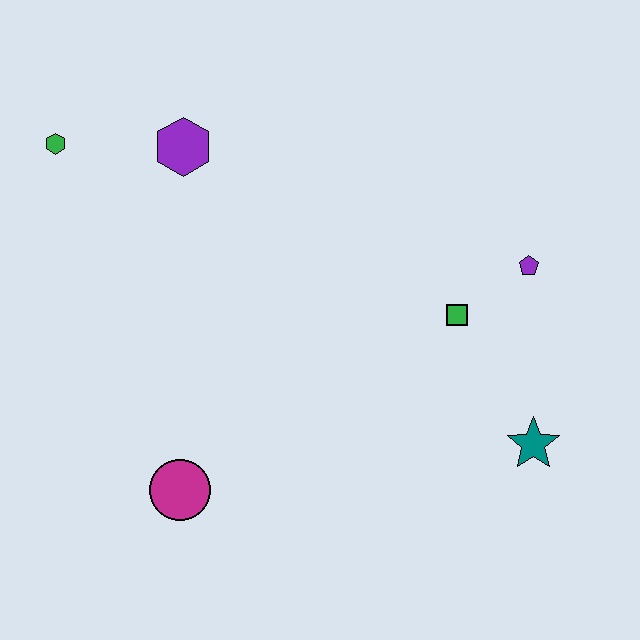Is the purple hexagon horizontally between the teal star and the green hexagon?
Yes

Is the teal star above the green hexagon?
No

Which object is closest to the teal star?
The green square is closest to the teal star.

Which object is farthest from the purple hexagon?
The teal star is farthest from the purple hexagon.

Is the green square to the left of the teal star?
Yes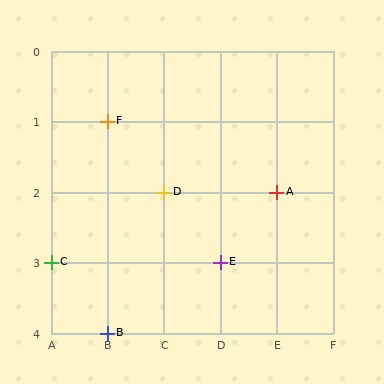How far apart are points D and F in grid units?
Points D and F are 1 column and 1 row apart (about 1.4 grid units diagonally).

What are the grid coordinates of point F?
Point F is at grid coordinates (B, 1).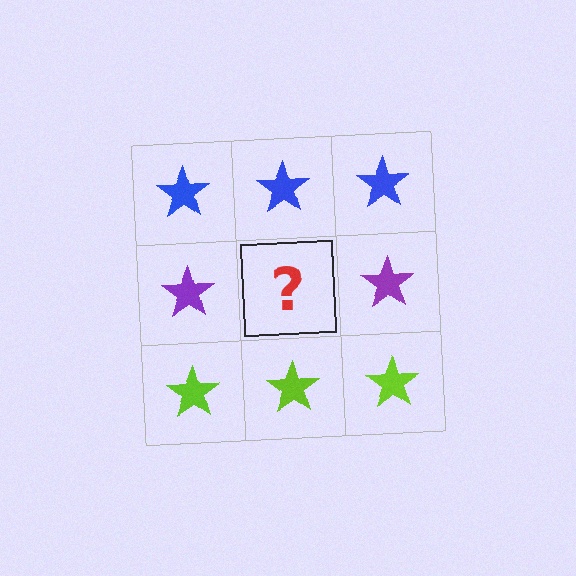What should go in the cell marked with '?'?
The missing cell should contain a purple star.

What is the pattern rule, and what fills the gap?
The rule is that each row has a consistent color. The gap should be filled with a purple star.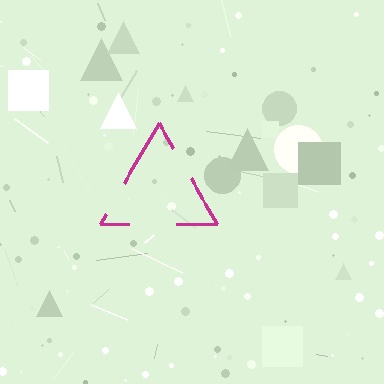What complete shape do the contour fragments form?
The contour fragments form a triangle.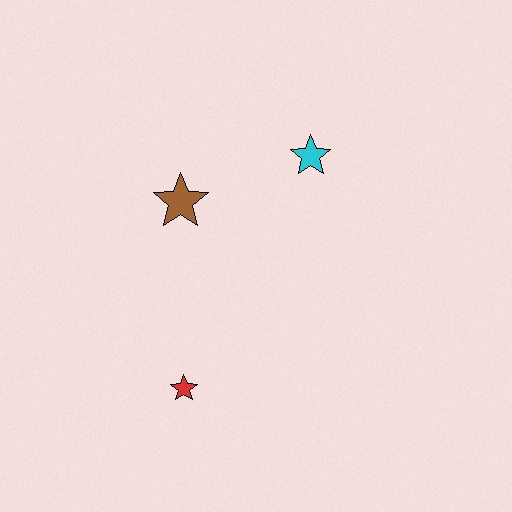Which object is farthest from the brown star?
The red star is farthest from the brown star.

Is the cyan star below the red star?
No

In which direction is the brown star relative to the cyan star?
The brown star is to the left of the cyan star.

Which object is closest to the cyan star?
The brown star is closest to the cyan star.